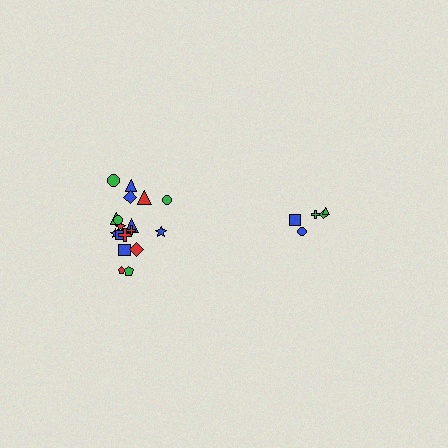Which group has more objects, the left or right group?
The left group.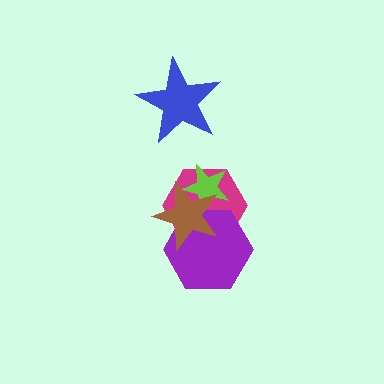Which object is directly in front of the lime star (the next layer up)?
The purple hexagon is directly in front of the lime star.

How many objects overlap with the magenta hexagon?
3 objects overlap with the magenta hexagon.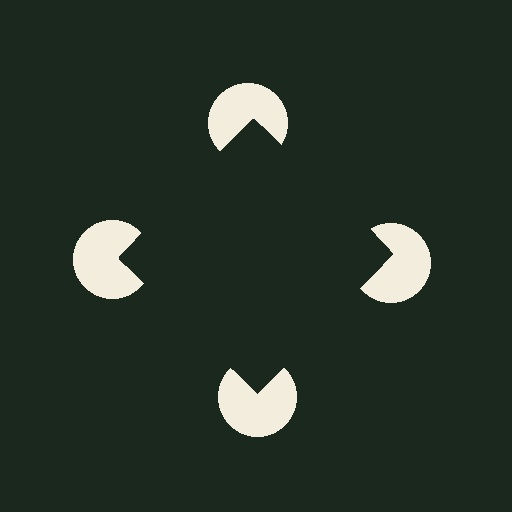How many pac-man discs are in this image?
There are 4 — one at each vertex of the illusory square.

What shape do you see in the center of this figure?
An illusory square — its edges are inferred from the aligned wedge cuts in the pac-man discs, not physically drawn.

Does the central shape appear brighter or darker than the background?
It typically appears slightly darker than the background, even though no actual brightness change is drawn.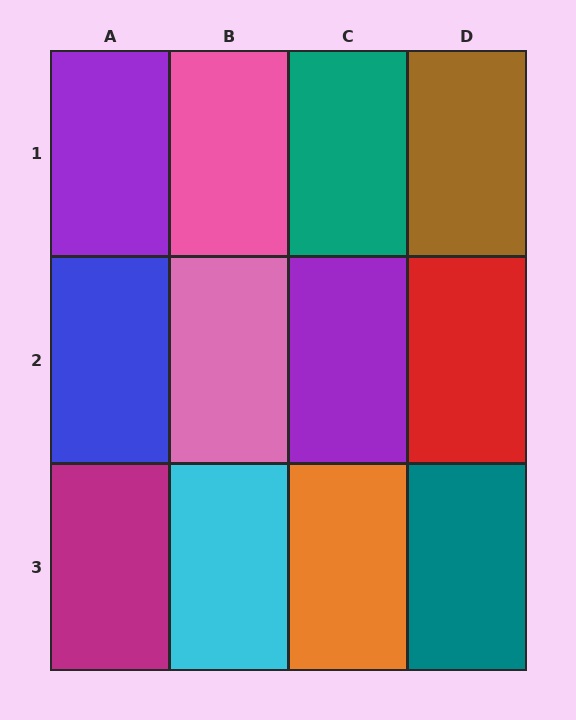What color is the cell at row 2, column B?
Pink.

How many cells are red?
1 cell is red.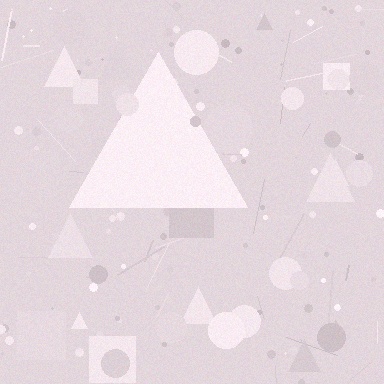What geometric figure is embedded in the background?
A triangle is embedded in the background.